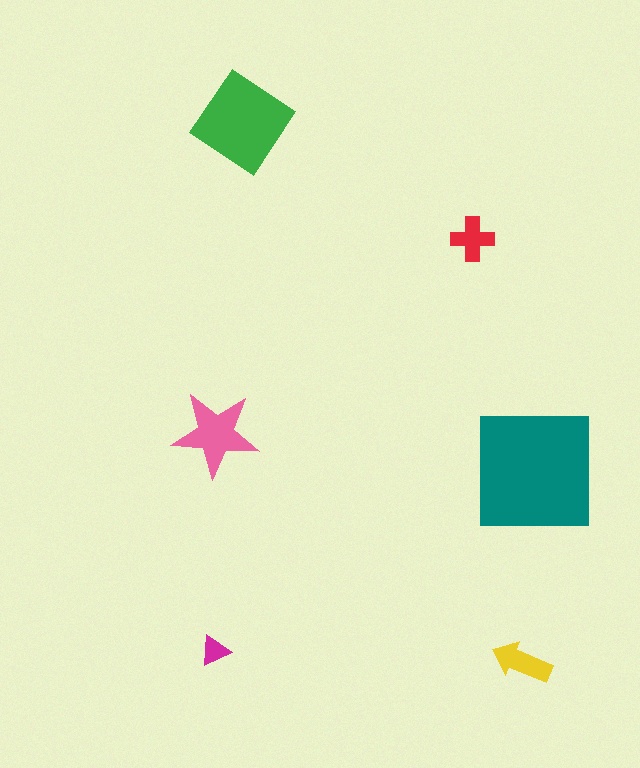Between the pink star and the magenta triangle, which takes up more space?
The pink star.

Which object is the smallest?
The magenta triangle.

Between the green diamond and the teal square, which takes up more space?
The teal square.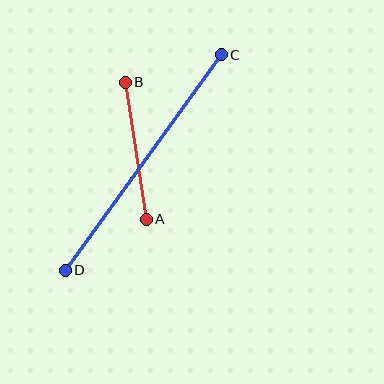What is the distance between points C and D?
The distance is approximately 266 pixels.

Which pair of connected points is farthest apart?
Points C and D are farthest apart.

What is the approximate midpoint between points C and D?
The midpoint is at approximately (143, 162) pixels.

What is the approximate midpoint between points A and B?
The midpoint is at approximately (136, 151) pixels.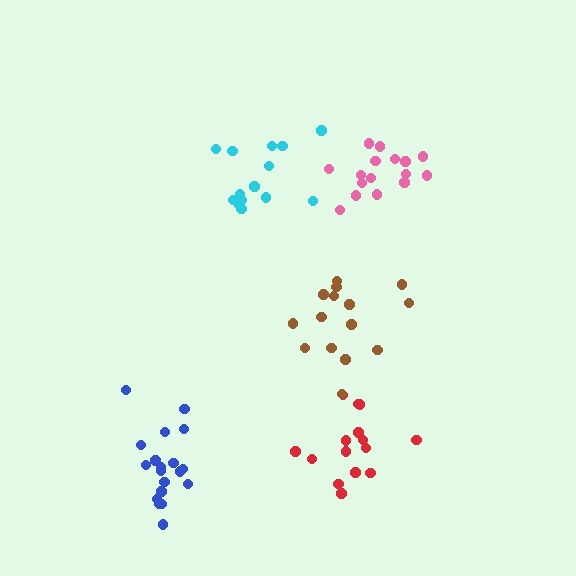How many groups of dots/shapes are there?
There are 5 groups.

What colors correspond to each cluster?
The clusters are colored: red, pink, brown, cyan, blue.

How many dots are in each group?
Group 1: 15 dots, Group 2: 16 dots, Group 3: 16 dots, Group 4: 14 dots, Group 5: 19 dots (80 total).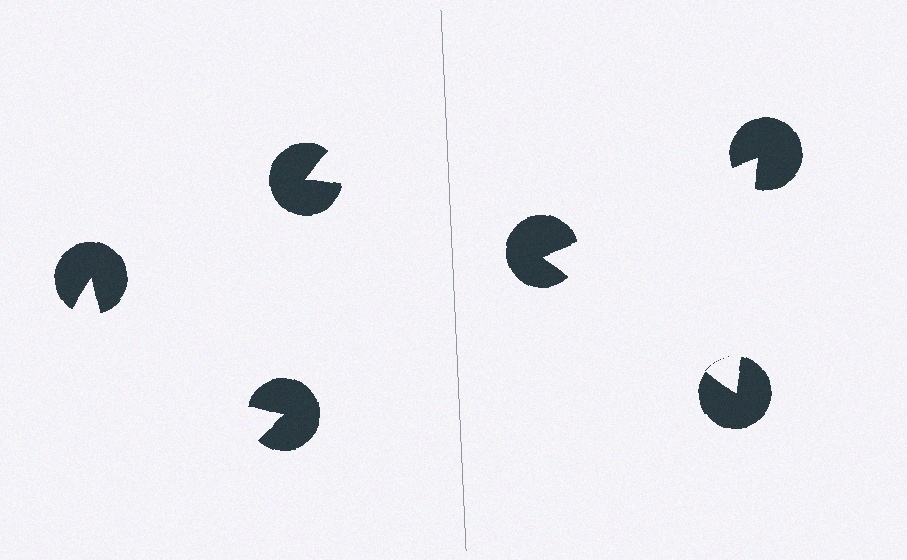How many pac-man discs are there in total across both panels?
6 — 3 on each side.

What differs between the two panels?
The pac-man discs are positioned identically on both sides; only the wedge orientations differ. On the right they align to a triangle; on the left they are misaligned.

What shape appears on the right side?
An illusory triangle.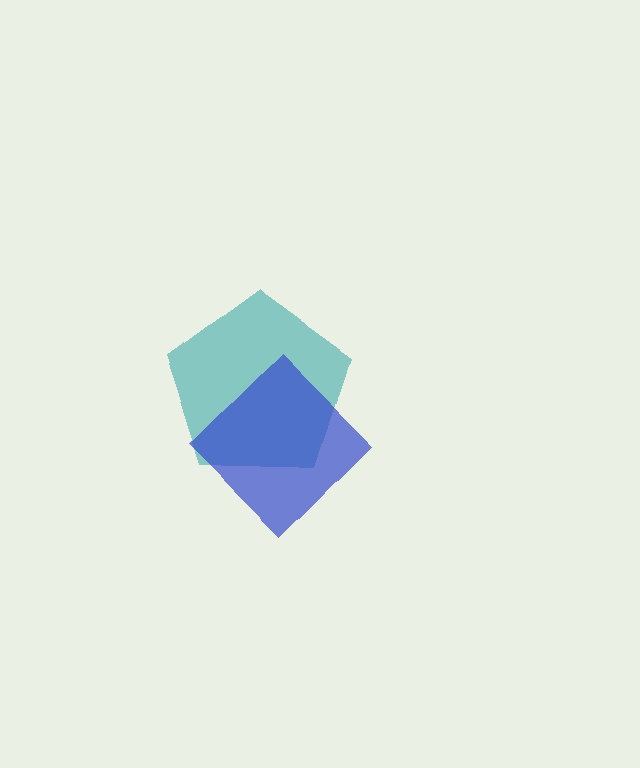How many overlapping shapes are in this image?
There are 2 overlapping shapes in the image.